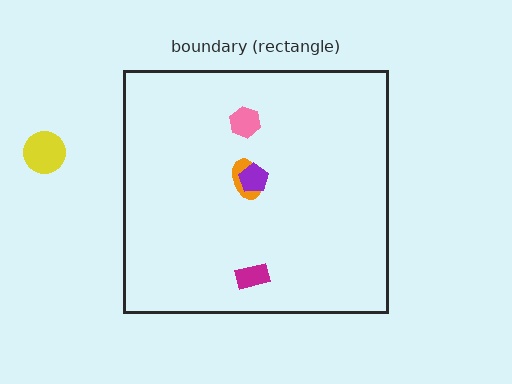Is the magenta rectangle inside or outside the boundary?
Inside.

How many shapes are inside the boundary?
4 inside, 1 outside.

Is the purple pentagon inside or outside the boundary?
Inside.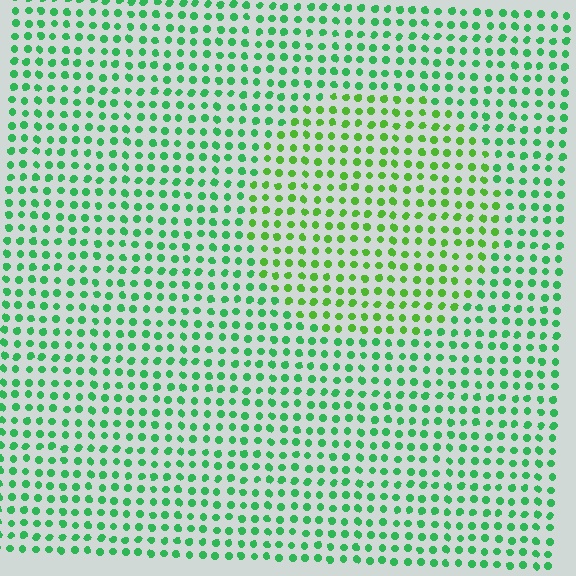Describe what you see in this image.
The image is filled with small green elements in a uniform arrangement. A circle-shaped region is visible where the elements are tinted to a slightly different hue, forming a subtle color boundary.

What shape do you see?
I see a circle.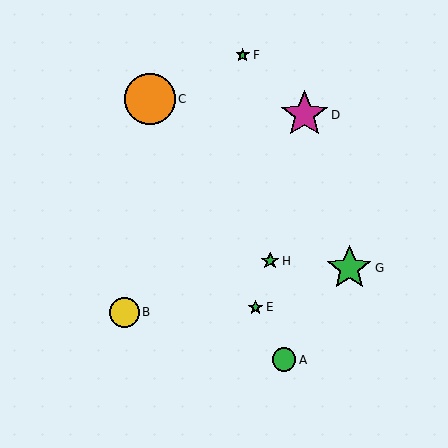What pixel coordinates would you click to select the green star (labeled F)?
Click at (243, 55) to select the green star F.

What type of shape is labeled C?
Shape C is an orange circle.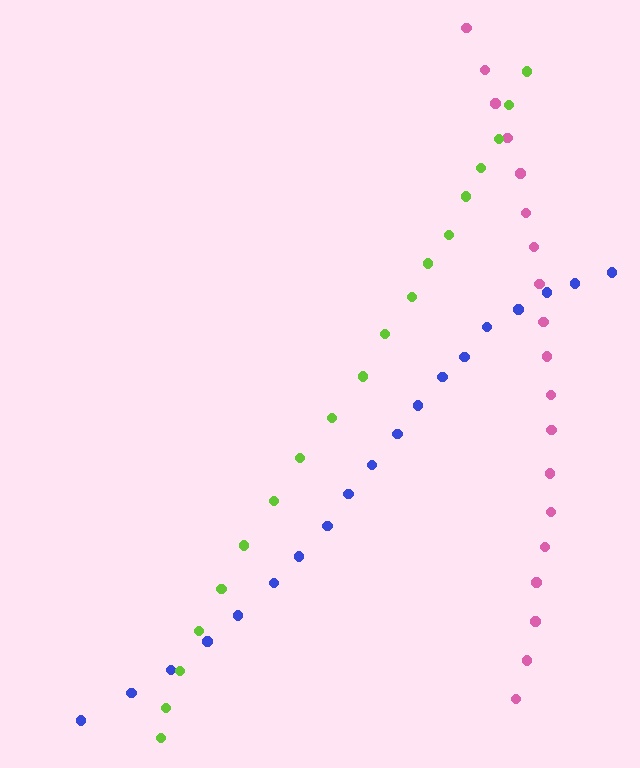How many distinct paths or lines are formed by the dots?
There are 3 distinct paths.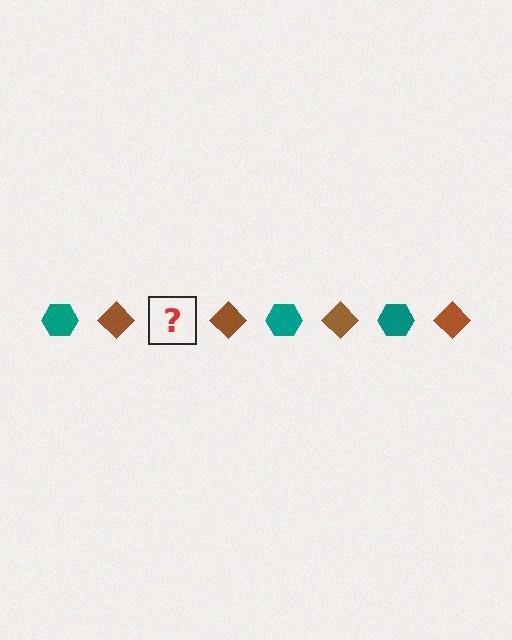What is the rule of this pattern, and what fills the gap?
The rule is that the pattern alternates between teal hexagon and brown diamond. The gap should be filled with a teal hexagon.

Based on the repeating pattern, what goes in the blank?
The blank should be a teal hexagon.